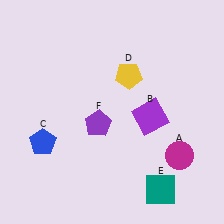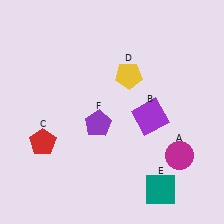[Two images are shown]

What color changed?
The pentagon (C) changed from blue in Image 1 to red in Image 2.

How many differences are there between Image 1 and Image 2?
There is 1 difference between the two images.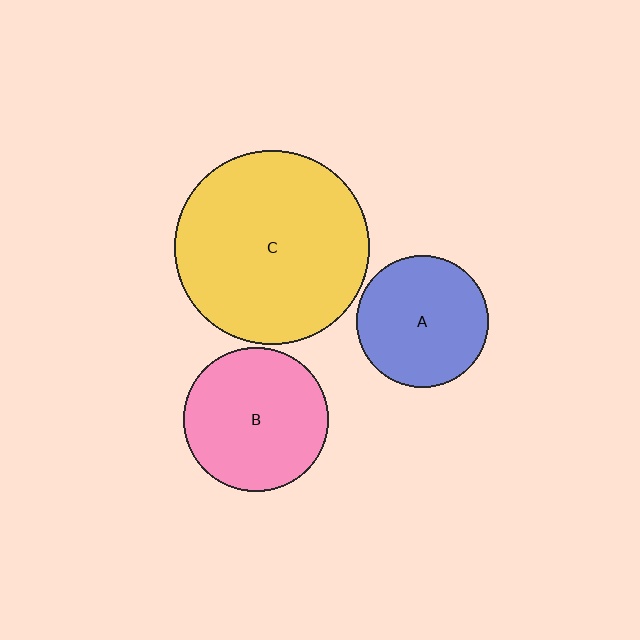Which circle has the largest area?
Circle C (yellow).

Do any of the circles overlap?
No, none of the circles overlap.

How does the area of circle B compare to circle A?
Approximately 1.2 times.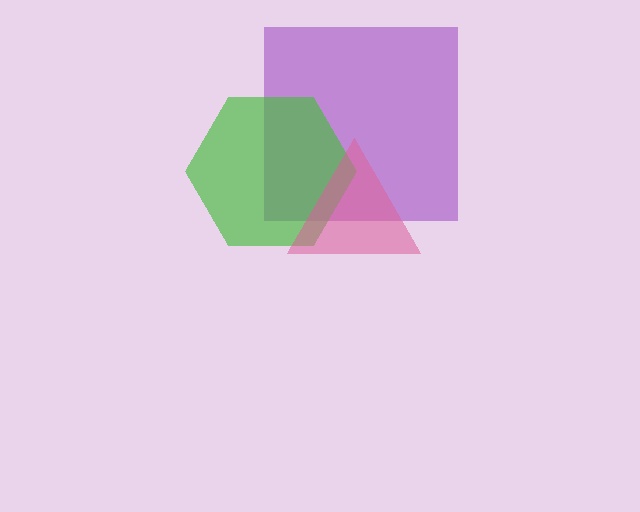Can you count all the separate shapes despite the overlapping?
Yes, there are 3 separate shapes.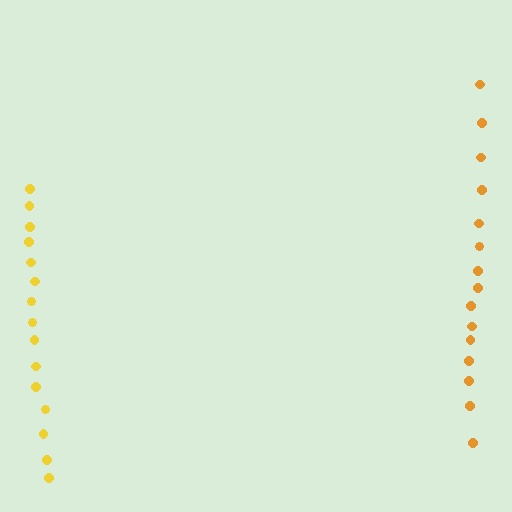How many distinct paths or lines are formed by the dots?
There are 2 distinct paths.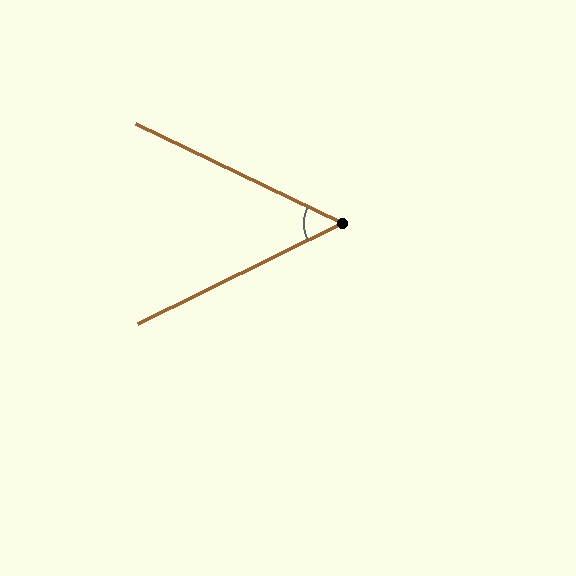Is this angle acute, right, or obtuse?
It is acute.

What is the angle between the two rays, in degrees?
Approximately 52 degrees.